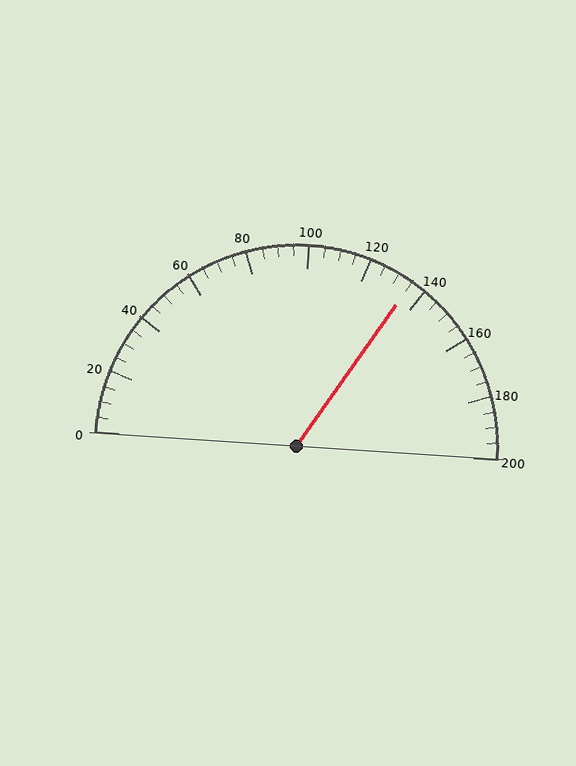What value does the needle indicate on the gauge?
The needle indicates approximately 135.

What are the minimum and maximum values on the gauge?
The gauge ranges from 0 to 200.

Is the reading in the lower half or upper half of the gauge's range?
The reading is in the upper half of the range (0 to 200).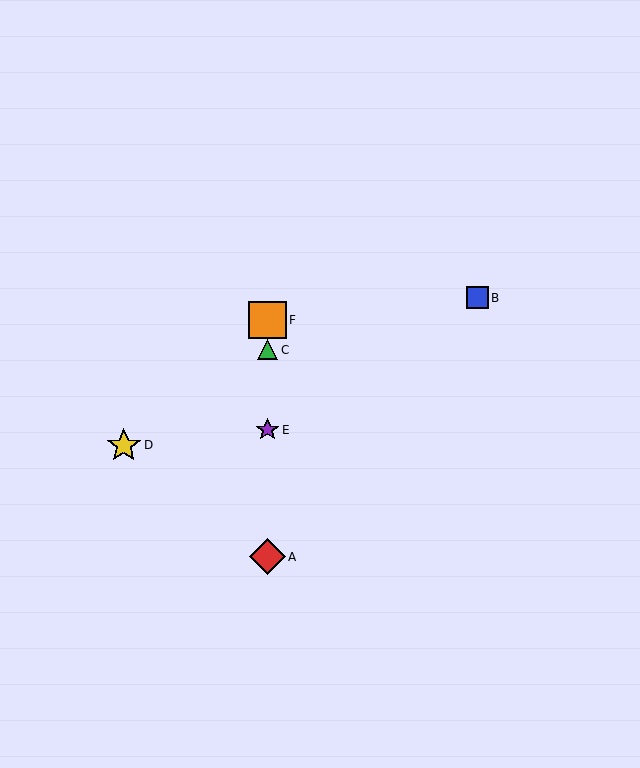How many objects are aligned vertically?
4 objects (A, C, E, F) are aligned vertically.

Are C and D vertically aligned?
No, C is at x≈268 and D is at x≈124.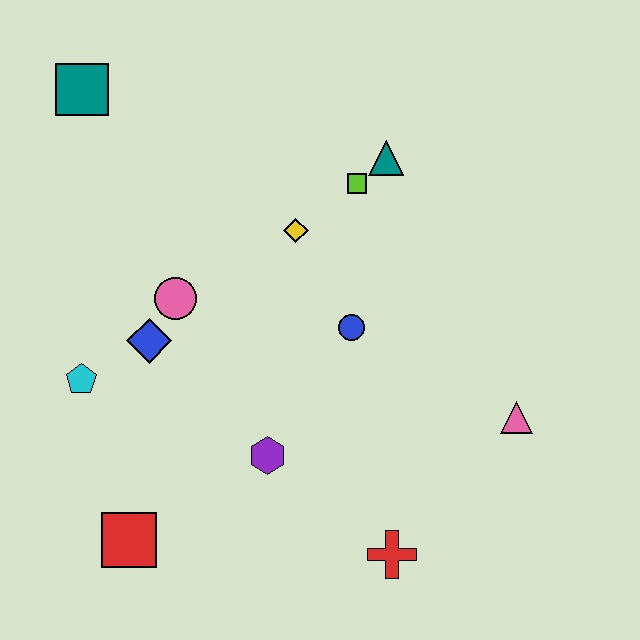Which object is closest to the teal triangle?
The lime square is closest to the teal triangle.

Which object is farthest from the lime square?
The red square is farthest from the lime square.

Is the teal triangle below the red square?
No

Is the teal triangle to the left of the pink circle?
No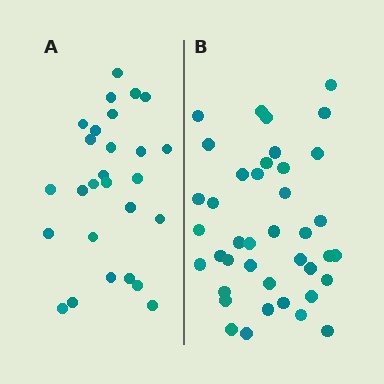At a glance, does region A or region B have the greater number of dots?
Region B (the right region) has more dots.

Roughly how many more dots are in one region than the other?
Region B has approximately 15 more dots than region A.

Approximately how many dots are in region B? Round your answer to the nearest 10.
About 40 dots.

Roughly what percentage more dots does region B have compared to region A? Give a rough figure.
About 50% more.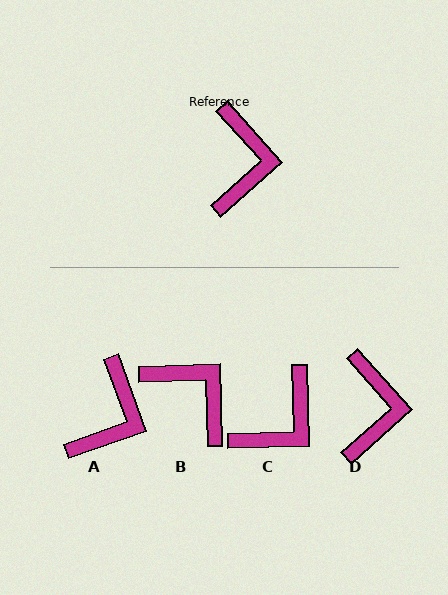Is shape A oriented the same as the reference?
No, it is off by about 22 degrees.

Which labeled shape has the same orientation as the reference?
D.